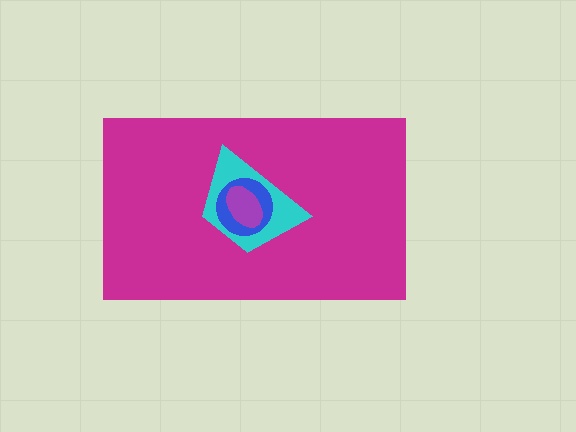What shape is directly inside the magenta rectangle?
The cyan trapezoid.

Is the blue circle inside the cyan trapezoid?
Yes.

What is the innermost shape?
The purple ellipse.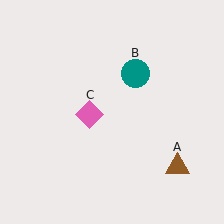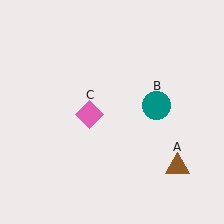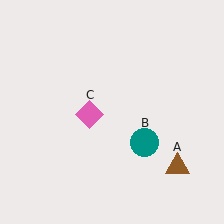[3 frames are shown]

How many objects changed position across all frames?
1 object changed position: teal circle (object B).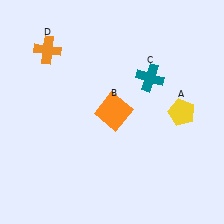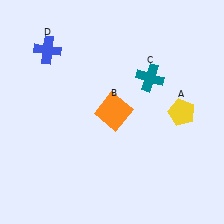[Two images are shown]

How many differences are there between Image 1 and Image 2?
There is 1 difference between the two images.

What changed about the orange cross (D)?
In Image 1, D is orange. In Image 2, it changed to blue.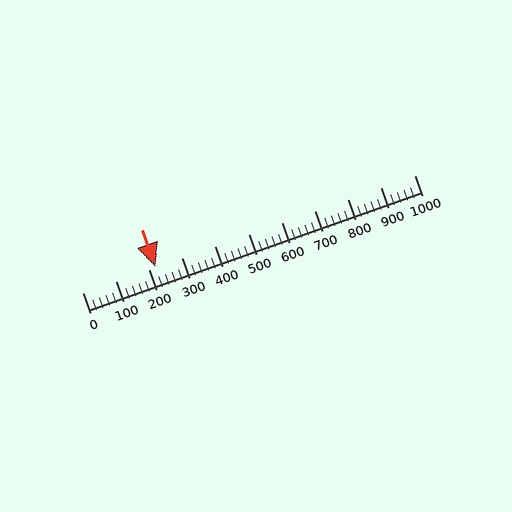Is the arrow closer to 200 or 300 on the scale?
The arrow is closer to 200.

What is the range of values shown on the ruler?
The ruler shows values from 0 to 1000.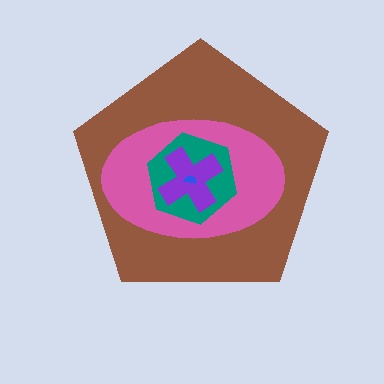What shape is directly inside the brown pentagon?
The pink ellipse.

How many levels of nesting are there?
5.